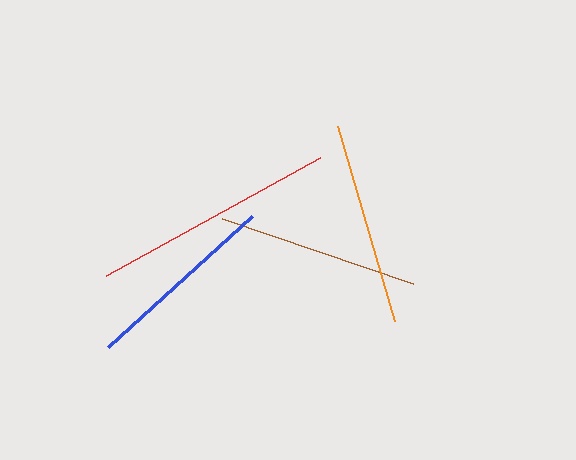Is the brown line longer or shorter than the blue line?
The brown line is longer than the blue line.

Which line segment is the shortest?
The blue line is the shortest at approximately 194 pixels.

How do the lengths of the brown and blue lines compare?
The brown and blue lines are approximately the same length.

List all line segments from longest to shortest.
From longest to shortest: red, orange, brown, blue.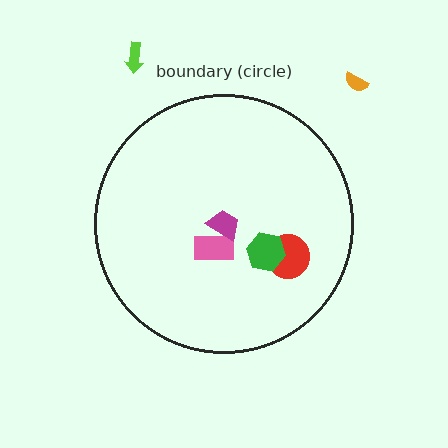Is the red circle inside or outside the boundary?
Inside.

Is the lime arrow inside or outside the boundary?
Outside.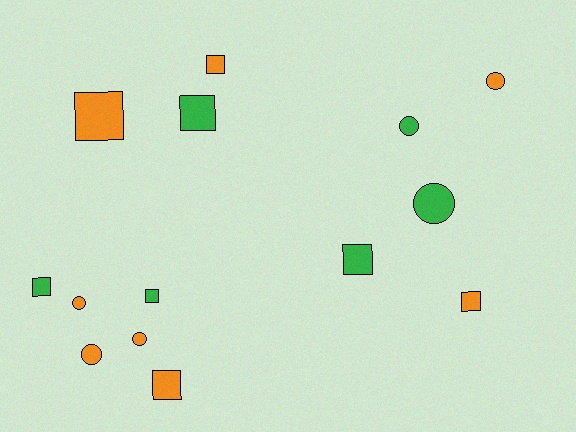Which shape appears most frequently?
Square, with 8 objects.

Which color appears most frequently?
Orange, with 8 objects.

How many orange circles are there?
There are 4 orange circles.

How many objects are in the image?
There are 14 objects.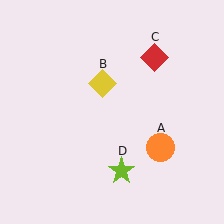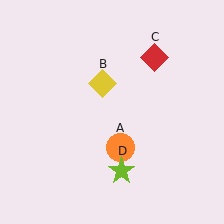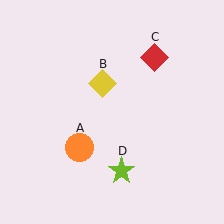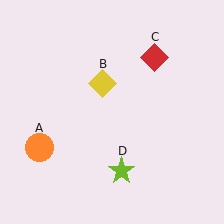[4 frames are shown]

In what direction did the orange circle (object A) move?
The orange circle (object A) moved left.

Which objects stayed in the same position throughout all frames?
Yellow diamond (object B) and red diamond (object C) and lime star (object D) remained stationary.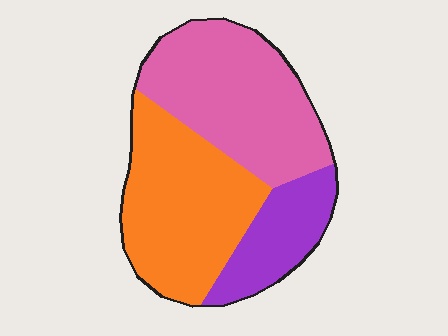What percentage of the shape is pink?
Pink covers 41% of the shape.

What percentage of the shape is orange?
Orange takes up between a third and a half of the shape.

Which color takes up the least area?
Purple, at roughly 20%.